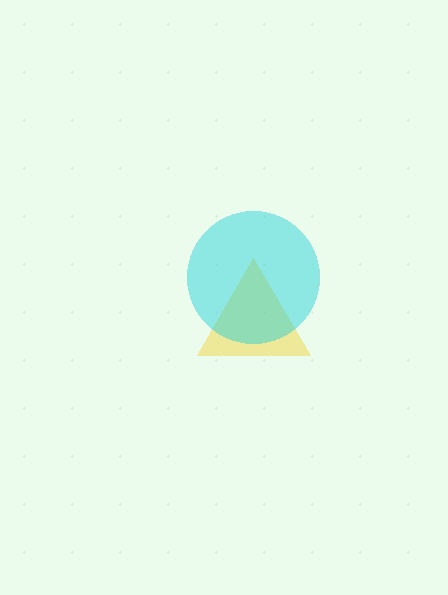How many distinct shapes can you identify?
There are 2 distinct shapes: a yellow triangle, a cyan circle.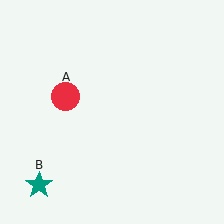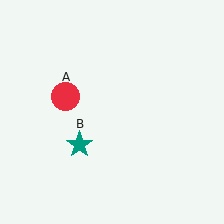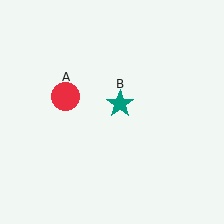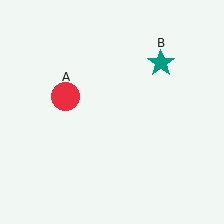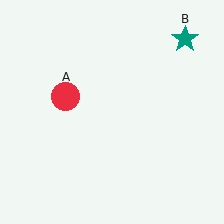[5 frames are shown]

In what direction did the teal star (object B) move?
The teal star (object B) moved up and to the right.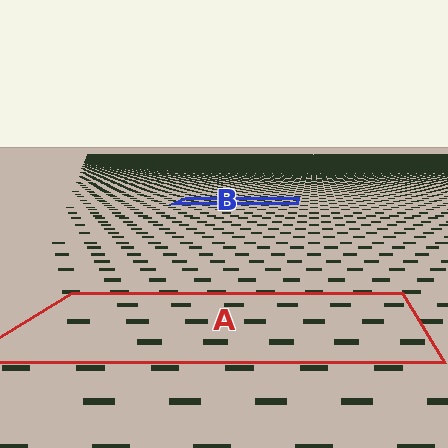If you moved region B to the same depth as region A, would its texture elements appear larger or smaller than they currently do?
They would appear larger. At a closer depth, the same texture elements are projected at a bigger on-screen size.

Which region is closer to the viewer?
Region A is closer. The texture elements there are larger and more spread out.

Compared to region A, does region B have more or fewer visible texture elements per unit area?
Region B has more texture elements per unit area — they are packed more densely because it is farther away.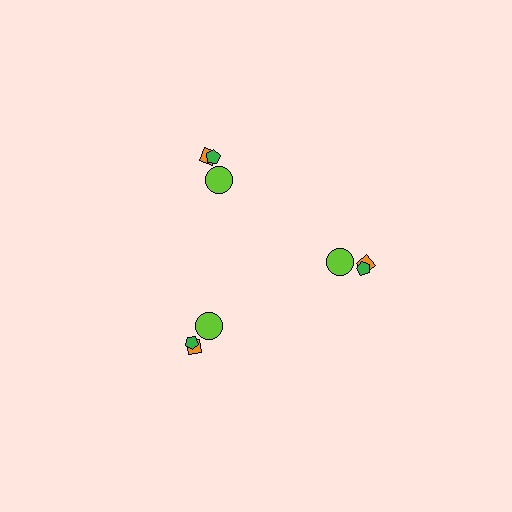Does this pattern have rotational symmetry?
Yes, this pattern has 3-fold rotational symmetry. It looks the same after rotating 120 degrees around the center.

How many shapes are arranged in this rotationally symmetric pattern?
There are 9 shapes, arranged in 3 groups of 3.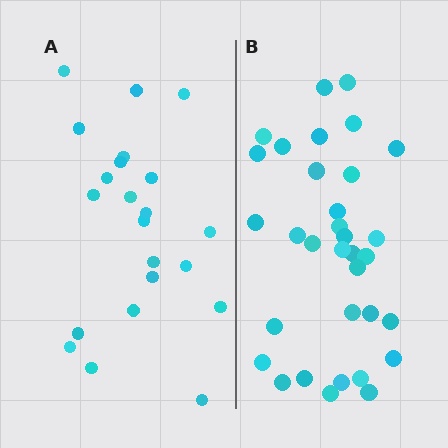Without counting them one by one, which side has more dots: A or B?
Region B (the right region) has more dots.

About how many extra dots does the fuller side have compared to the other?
Region B has roughly 12 or so more dots than region A.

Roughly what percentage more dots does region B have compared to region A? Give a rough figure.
About 50% more.